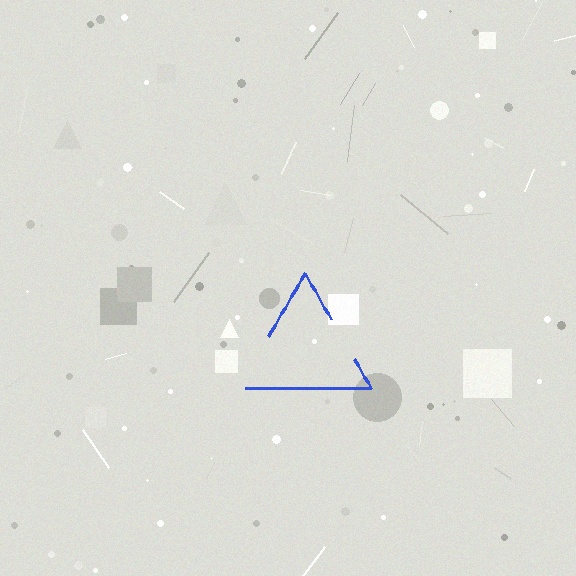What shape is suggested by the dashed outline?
The dashed outline suggests a triangle.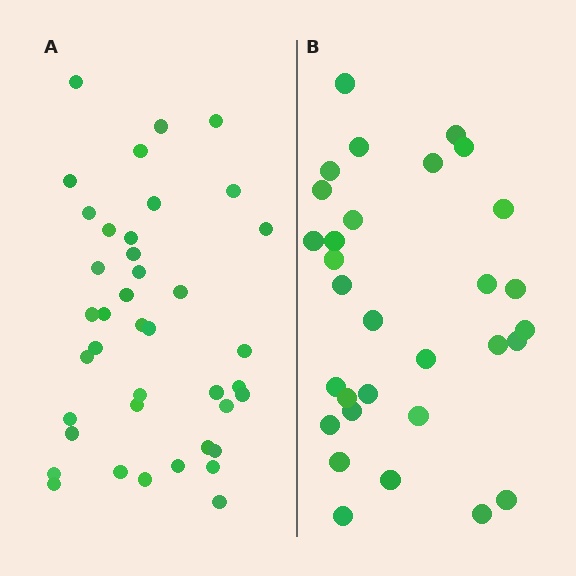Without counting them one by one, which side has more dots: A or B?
Region A (the left region) has more dots.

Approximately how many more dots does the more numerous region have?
Region A has roughly 8 or so more dots than region B.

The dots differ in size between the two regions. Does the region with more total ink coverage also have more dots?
No. Region B has more total ink coverage because its dots are larger, but region A actually contains more individual dots. Total area can be misleading — the number of items is what matters here.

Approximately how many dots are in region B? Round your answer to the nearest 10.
About 30 dots. (The exact count is 31, which rounds to 30.)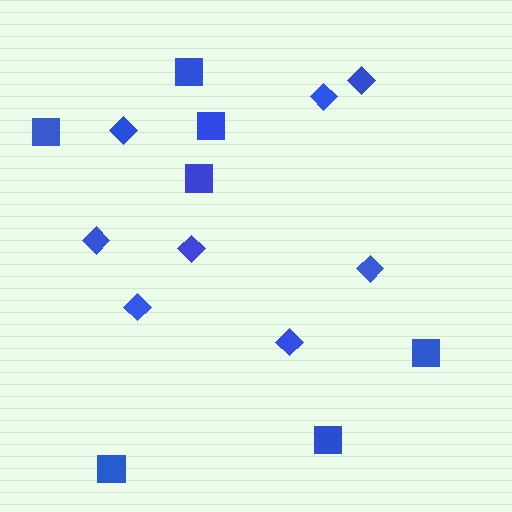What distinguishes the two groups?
There are 2 groups: one group of diamonds (8) and one group of squares (7).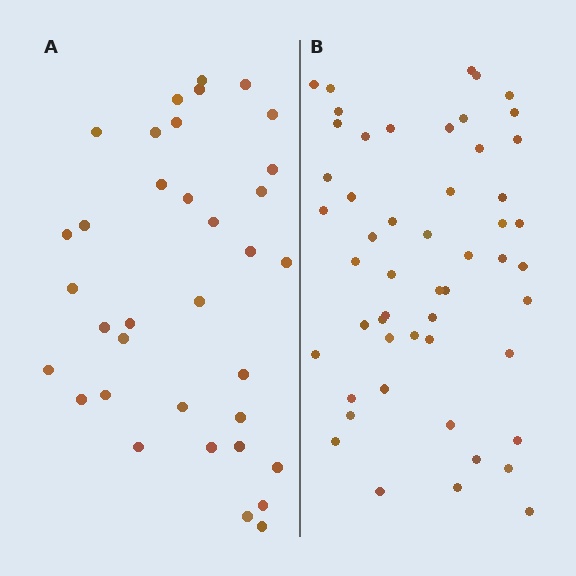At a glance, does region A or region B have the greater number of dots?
Region B (the right region) has more dots.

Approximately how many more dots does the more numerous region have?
Region B has approximately 15 more dots than region A.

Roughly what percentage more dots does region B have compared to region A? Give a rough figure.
About 50% more.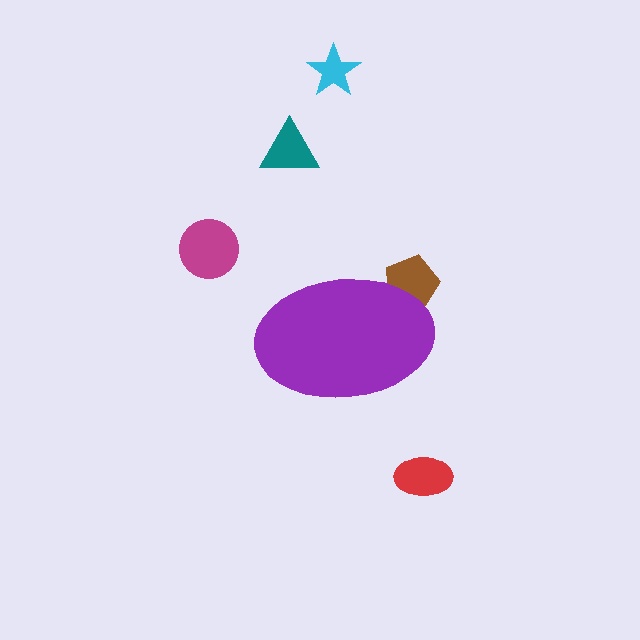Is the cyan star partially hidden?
No, the cyan star is fully visible.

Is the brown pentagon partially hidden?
Yes, the brown pentagon is partially hidden behind the purple ellipse.